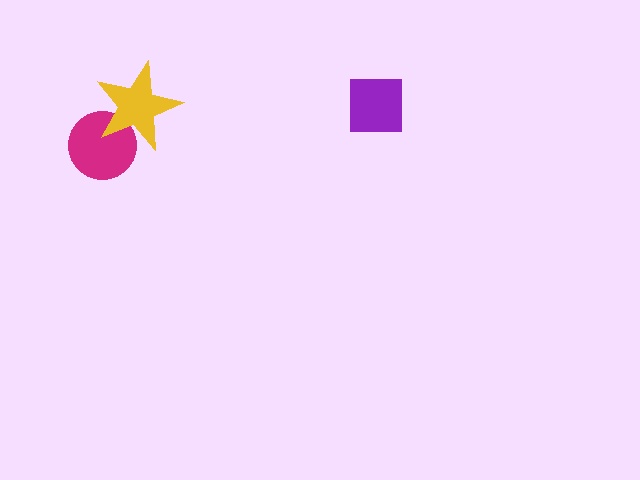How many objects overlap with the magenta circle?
1 object overlaps with the magenta circle.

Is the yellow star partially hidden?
No, no other shape covers it.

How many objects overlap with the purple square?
0 objects overlap with the purple square.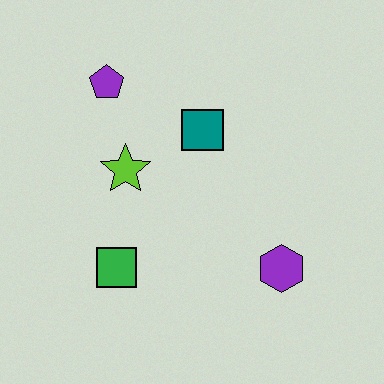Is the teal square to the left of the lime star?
No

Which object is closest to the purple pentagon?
The lime star is closest to the purple pentagon.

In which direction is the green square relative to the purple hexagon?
The green square is to the left of the purple hexagon.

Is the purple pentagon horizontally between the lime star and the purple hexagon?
No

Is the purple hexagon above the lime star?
No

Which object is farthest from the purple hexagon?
The purple pentagon is farthest from the purple hexagon.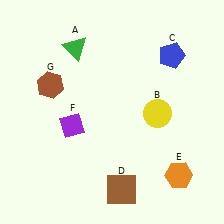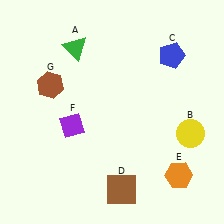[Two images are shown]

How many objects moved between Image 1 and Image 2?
1 object moved between the two images.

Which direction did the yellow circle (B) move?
The yellow circle (B) moved right.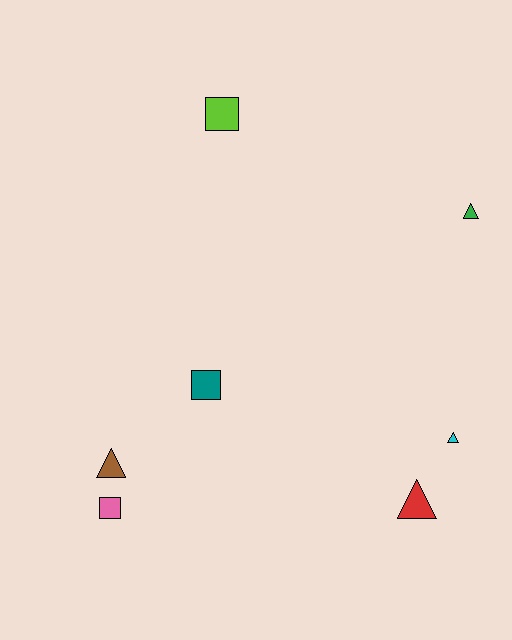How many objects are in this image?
There are 7 objects.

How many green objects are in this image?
There is 1 green object.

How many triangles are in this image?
There are 4 triangles.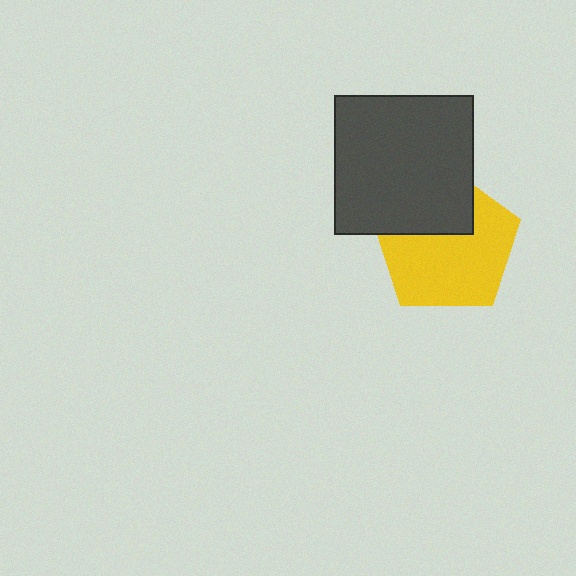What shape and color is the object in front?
The object in front is a dark gray square.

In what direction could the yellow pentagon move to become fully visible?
The yellow pentagon could move down. That would shift it out from behind the dark gray square entirely.